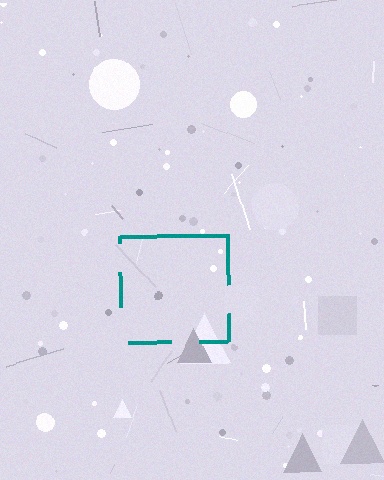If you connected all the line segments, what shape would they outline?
They would outline a square.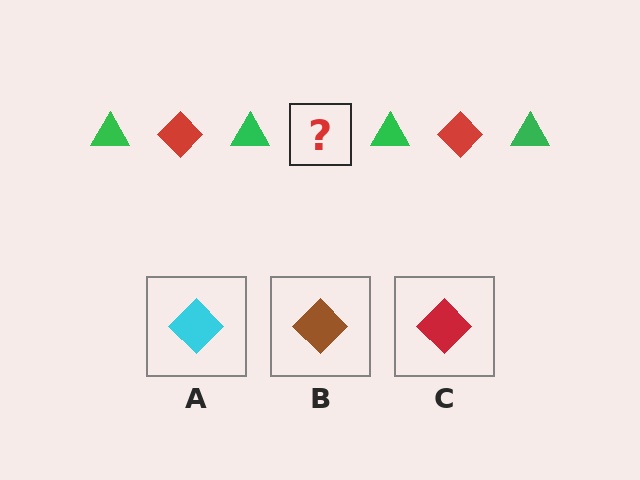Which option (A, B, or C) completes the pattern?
C.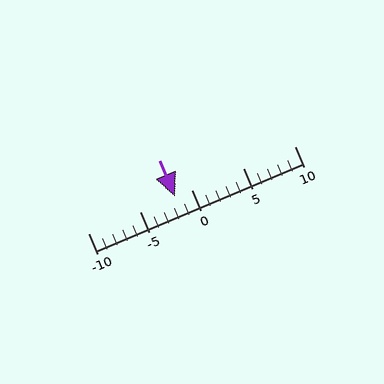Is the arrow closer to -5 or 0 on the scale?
The arrow is closer to 0.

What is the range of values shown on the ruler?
The ruler shows values from -10 to 10.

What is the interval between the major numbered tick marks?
The major tick marks are spaced 5 units apart.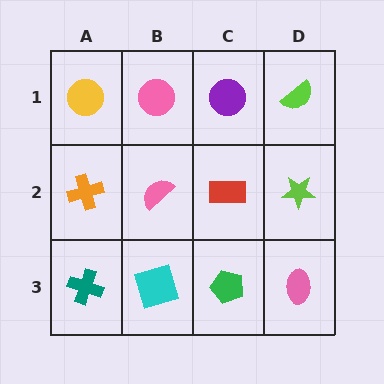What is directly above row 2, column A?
A yellow circle.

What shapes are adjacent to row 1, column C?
A red rectangle (row 2, column C), a pink circle (row 1, column B), a lime semicircle (row 1, column D).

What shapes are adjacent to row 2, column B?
A pink circle (row 1, column B), a cyan square (row 3, column B), an orange cross (row 2, column A), a red rectangle (row 2, column C).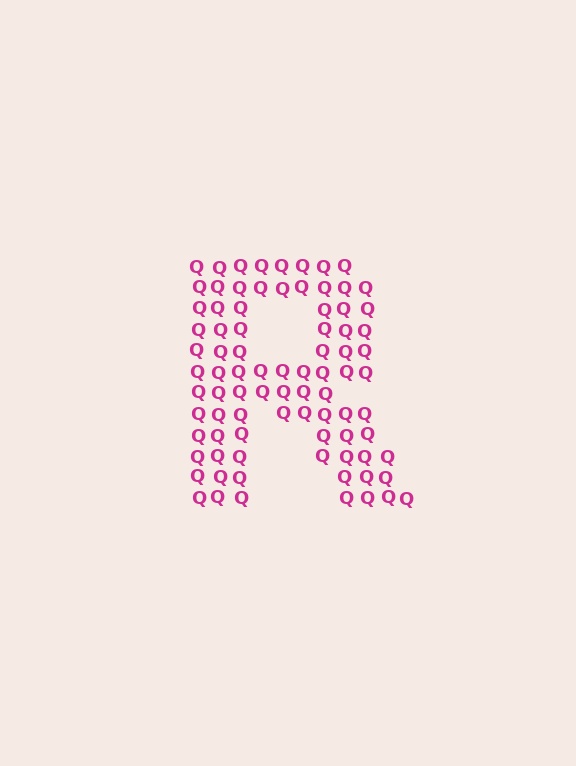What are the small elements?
The small elements are letter Q's.